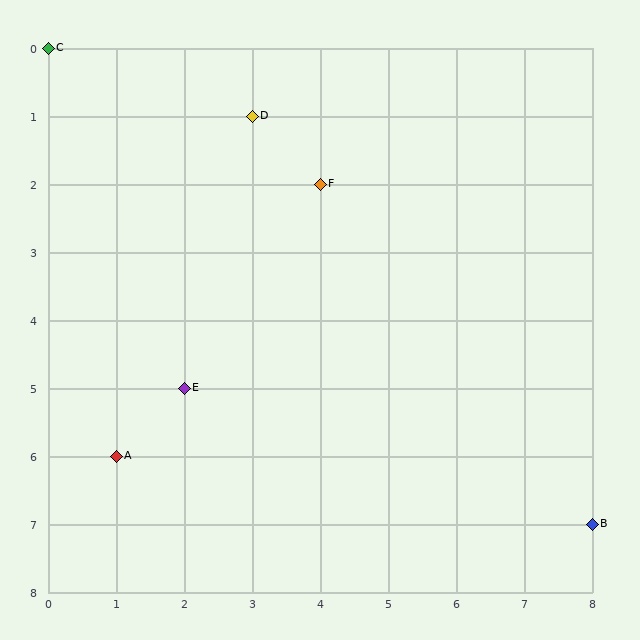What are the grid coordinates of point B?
Point B is at grid coordinates (8, 7).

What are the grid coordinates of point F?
Point F is at grid coordinates (4, 2).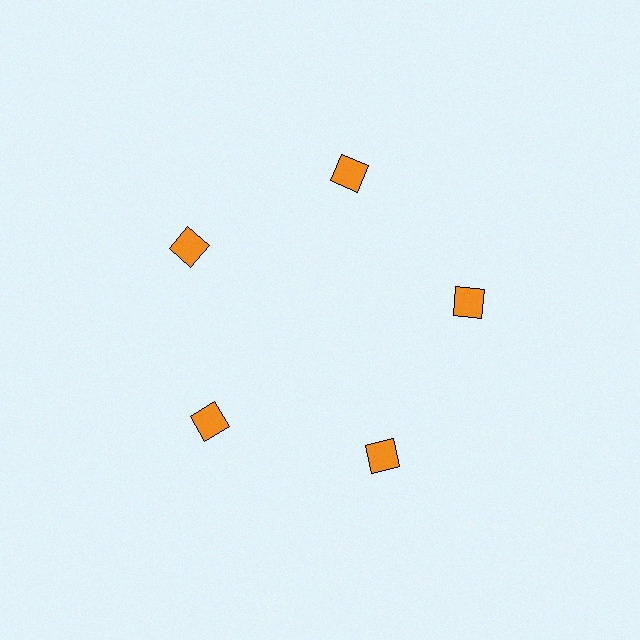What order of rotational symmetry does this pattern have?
This pattern has 5-fold rotational symmetry.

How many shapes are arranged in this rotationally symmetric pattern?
There are 5 shapes, arranged in 5 groups of 1.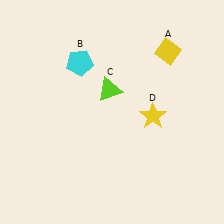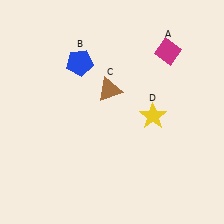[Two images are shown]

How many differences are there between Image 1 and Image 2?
There are 3 differences between the two images.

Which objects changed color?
A changed from yellow to magenta. B changed from cyan to blue. C changed from lime to brown.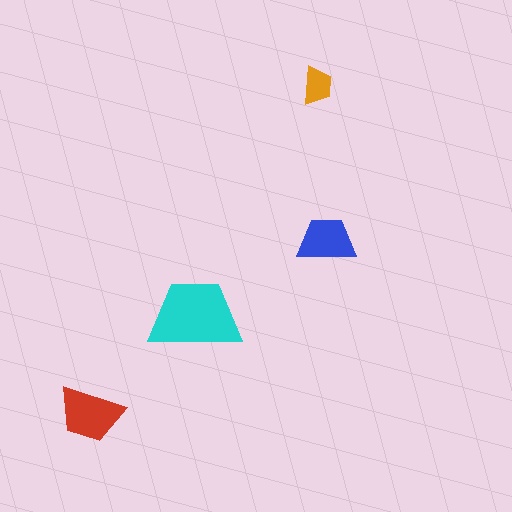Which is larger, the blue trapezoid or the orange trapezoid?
The blue one.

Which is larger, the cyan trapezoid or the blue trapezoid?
The cyan one.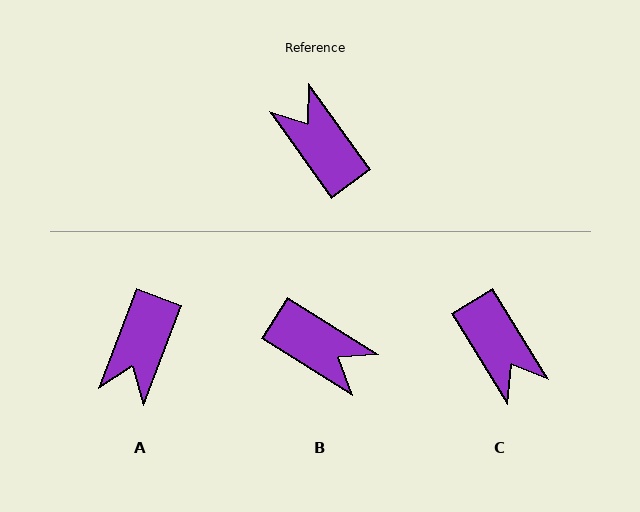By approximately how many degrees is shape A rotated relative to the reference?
Approximately 123 degrees counter-clockwise.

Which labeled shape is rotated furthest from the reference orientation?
C, about 176 degrees away.